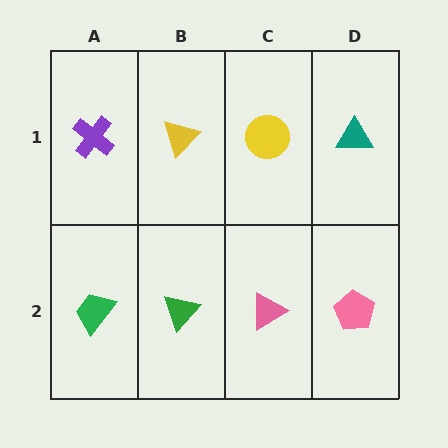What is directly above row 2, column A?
A purple cross.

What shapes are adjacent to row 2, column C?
A yellow circle (row 1, column C), a green triangle (row 2, column B), a pink pentagon (row 2, column D).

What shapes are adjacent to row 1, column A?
A green trapezoid (row 2, column A), a yellow triangle (row 1, column B).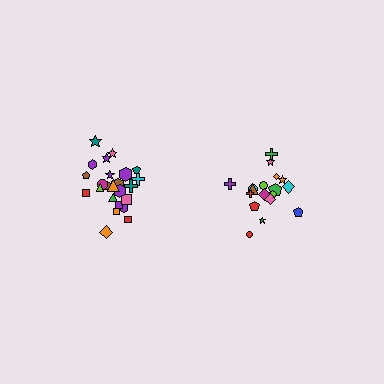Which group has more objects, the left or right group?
The left group.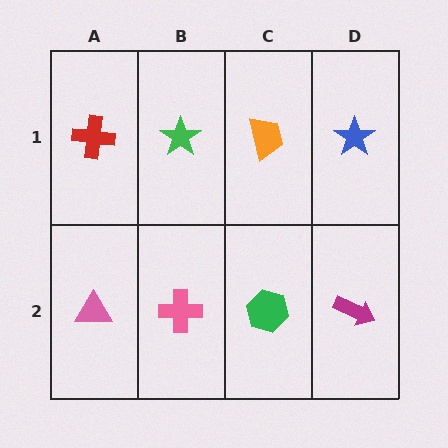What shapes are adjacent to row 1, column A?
A pink triangle (row 2, column A), a green star (row 1, column B).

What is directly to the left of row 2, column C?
A pink cross.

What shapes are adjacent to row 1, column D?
A magenta arrow (row 2, column D), an orange trapezoid (row 1, column C).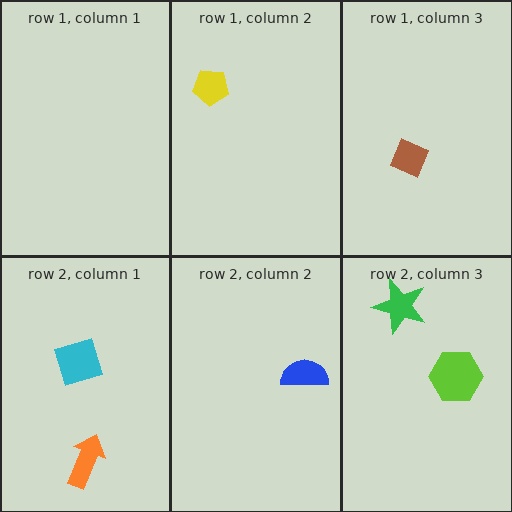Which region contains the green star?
The row 2, column 3 region.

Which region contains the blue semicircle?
The row 2, column 2 region.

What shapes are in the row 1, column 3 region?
The brown diamond.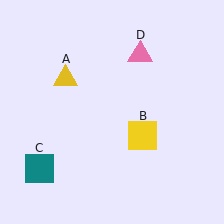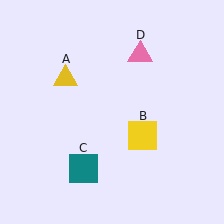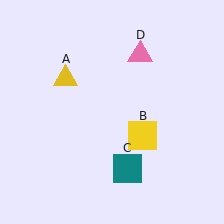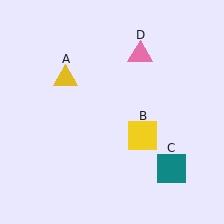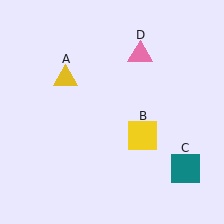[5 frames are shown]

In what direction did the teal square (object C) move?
The teal square (object C) moved right.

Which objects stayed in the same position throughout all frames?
Yellow triangle (object A) and yellow square (object B) and pink triangle (object D) remained stationary.